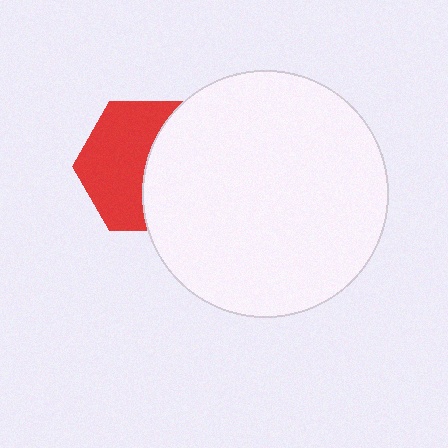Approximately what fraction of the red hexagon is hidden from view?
Roughly 46% of the red hexagon is hidden behind the white circle.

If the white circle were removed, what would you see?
You would see the complete red hexagon.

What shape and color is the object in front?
The object in front is a white circle.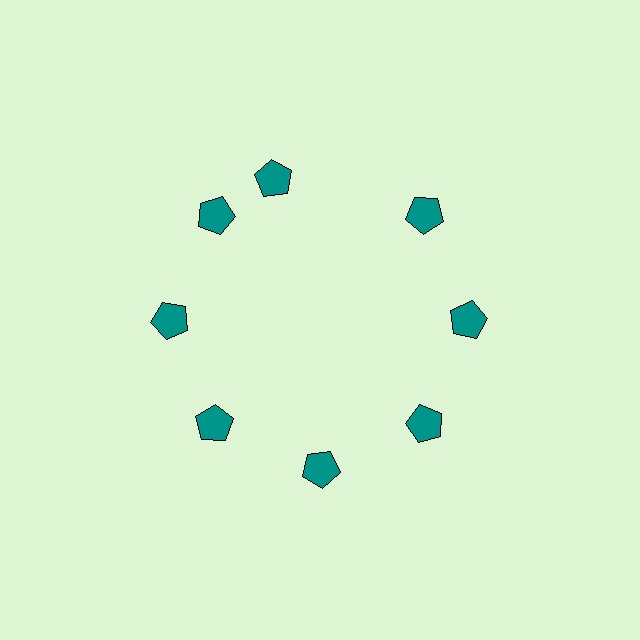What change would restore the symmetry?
The symmetry would be restored by rotating it back into even spacing with its neighbors so that all 8 pentagons sit at equal angles and equal distance from the center.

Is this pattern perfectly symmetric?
No. The 8 teal pentagons are arranged in a ring, but one element near the 12 o'clock position is rotated out of alignment along the ring, breaking the 8-fold rotational symmetry.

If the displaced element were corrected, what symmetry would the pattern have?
It would have 8-fold rotational symmetry — the pattern would map onto itself every 45 degrees.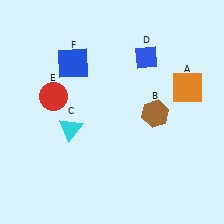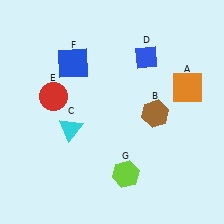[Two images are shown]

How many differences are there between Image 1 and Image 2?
There is 1 difference between the two images.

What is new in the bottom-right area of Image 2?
A lime hexagon (G) was added in the bottom-right area of Image 2.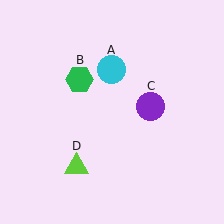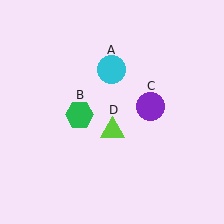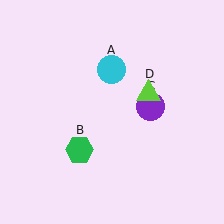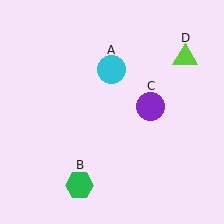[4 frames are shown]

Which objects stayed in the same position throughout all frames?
Cyan circle (object A) and purple circle (object C) remained stationary.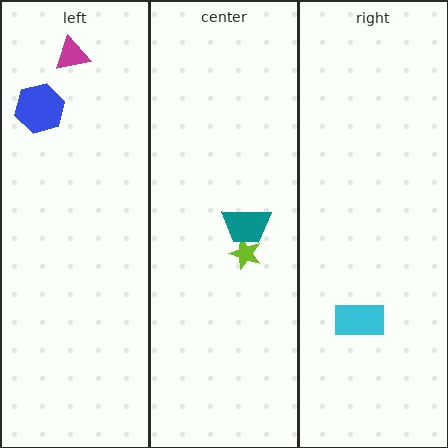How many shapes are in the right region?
1.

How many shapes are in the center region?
2.